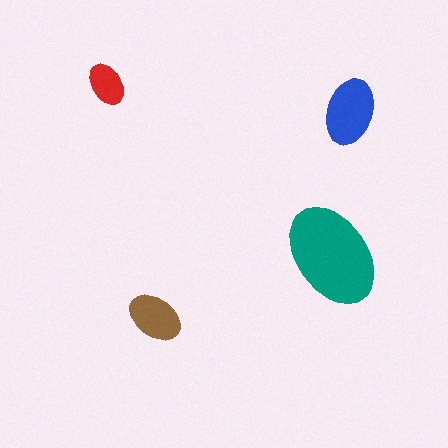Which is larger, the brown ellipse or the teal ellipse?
The teal one.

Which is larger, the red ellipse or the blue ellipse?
The blue one.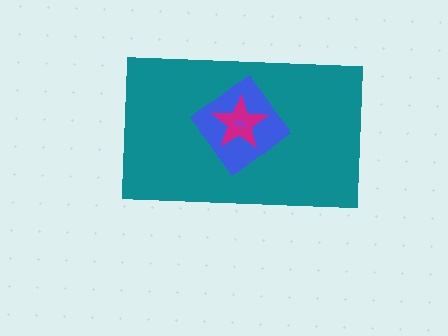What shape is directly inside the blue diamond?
The magenta star.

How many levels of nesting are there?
4.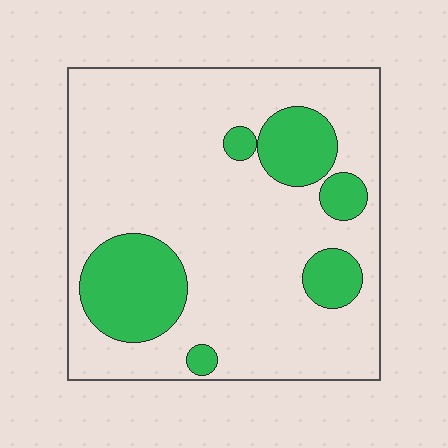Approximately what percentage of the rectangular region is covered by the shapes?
Approximately 20%.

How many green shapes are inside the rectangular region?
6.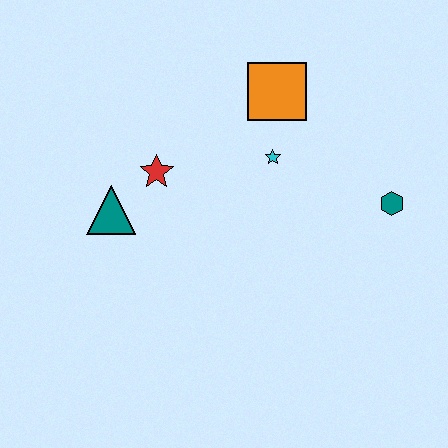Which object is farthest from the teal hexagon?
The teal triangle is farthest from the teal hexagon.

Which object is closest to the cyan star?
The orange square is closest to the cyan star.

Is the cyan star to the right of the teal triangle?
Yes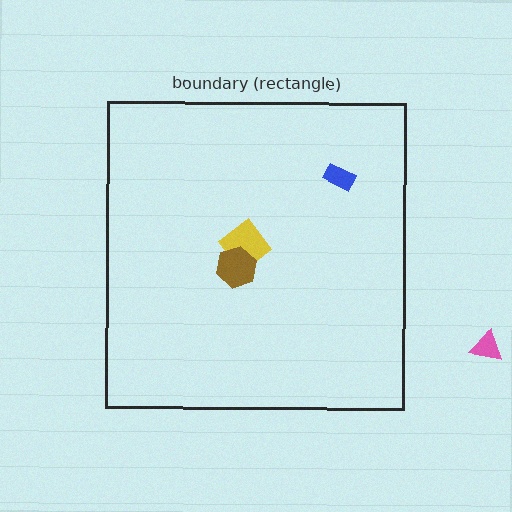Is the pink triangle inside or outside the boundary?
Outside.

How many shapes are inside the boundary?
3 inside, 1 outside.